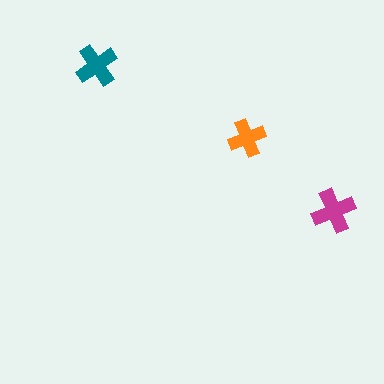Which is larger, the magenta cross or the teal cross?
The magenta one.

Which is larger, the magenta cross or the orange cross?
The magenta one.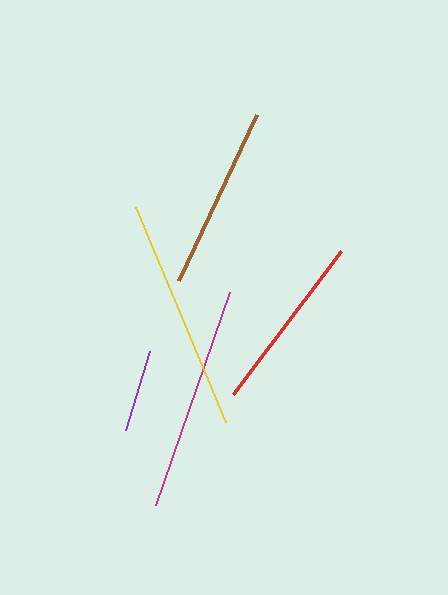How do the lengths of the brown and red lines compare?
The brown and red lines are approximately the same length.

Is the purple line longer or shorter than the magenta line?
The magenta line is longer than the purple line.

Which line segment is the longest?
The yellow line is the longest at approximately 233 pixels.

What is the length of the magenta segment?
The magenta segment is approximately 226 pixels long.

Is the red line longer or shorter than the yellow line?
The yellow line is longer than the red line.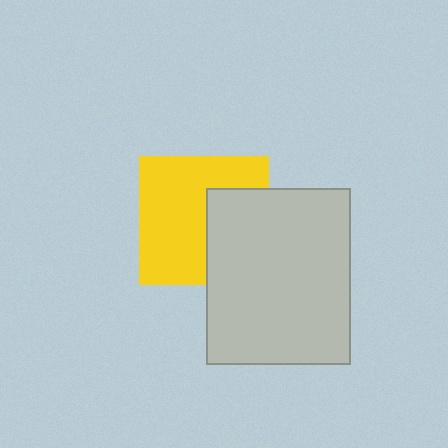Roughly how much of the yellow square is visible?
About half of it is visible (roughly 63%).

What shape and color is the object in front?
The object in front is a light gray rectangle.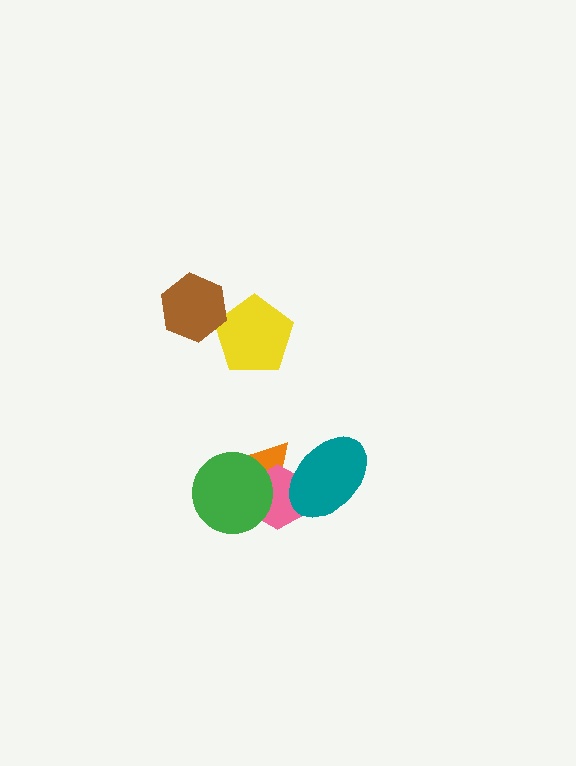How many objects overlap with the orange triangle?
3 objects overlap with the orange triangle.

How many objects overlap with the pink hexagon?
3 objects overlap with the pink hexagon.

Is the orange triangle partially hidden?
Yes, it is partially covered by another shape.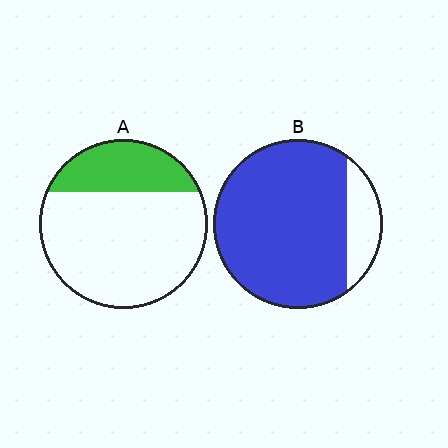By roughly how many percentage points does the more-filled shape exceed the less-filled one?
By roughly 60 percentage points (B over A).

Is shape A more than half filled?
No.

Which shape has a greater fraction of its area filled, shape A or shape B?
Shape B.